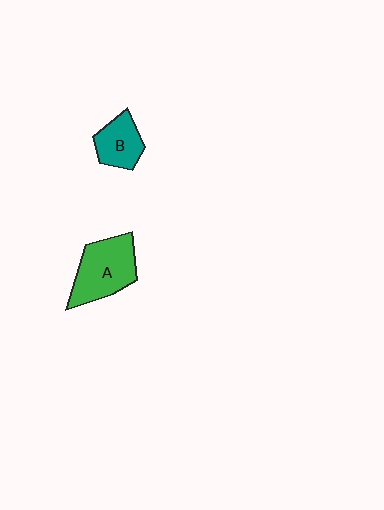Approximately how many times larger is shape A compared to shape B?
Approximately 1.6 times.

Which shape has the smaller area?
Shape B (teal).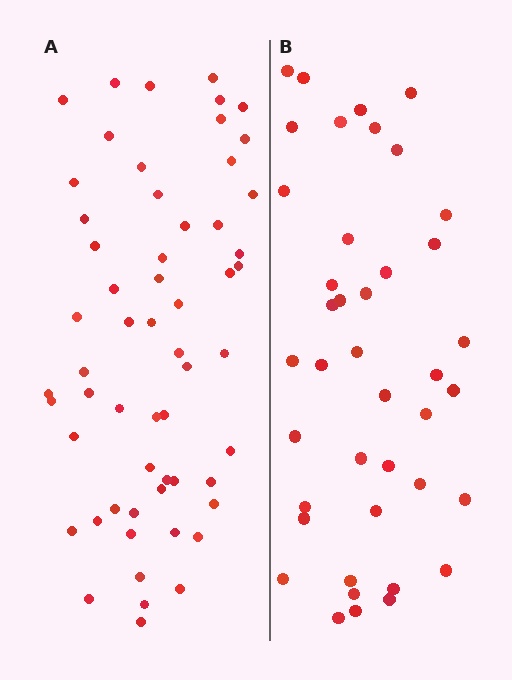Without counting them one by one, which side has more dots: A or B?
Region A (the left region) has more dots.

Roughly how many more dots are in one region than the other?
Region A has approximately 15 more dots than region B.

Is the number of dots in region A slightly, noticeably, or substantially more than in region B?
Region A has noticeably more, but not dramatically so. The ratio is roughly 1.4 to 1.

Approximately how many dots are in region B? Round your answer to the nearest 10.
About 40 dots. (The exact count is 41, which rounds to 40.)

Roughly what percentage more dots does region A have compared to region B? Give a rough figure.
About 40% more.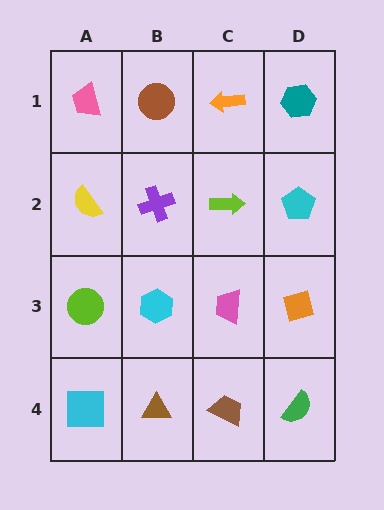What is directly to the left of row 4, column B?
A cyan square.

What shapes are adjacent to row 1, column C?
A lime arrow (row 2, column C), a brown circle (row 1, column B), a teal hexagon (row 1, column D).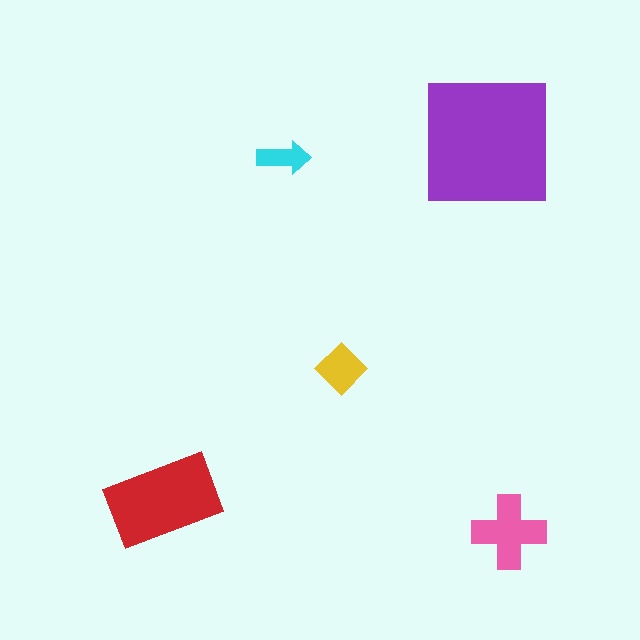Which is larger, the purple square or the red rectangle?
The purple square.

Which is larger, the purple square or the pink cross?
The purple square.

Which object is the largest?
The purple square.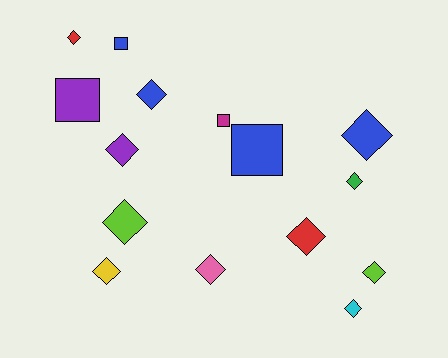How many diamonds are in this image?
There are 11 diamonds.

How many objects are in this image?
There are 15 objects.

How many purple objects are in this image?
There are 2 purple objects.